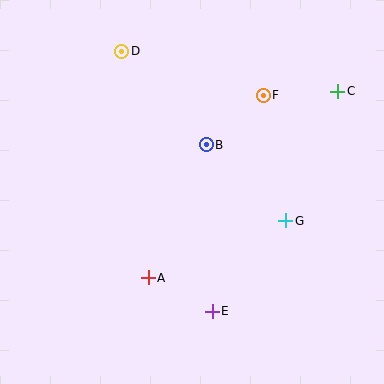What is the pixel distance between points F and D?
The distance between F and D is 148 pixels.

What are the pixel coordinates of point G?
Point G is at (286, 221).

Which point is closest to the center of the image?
Point B at (206, 145) is closest to the center.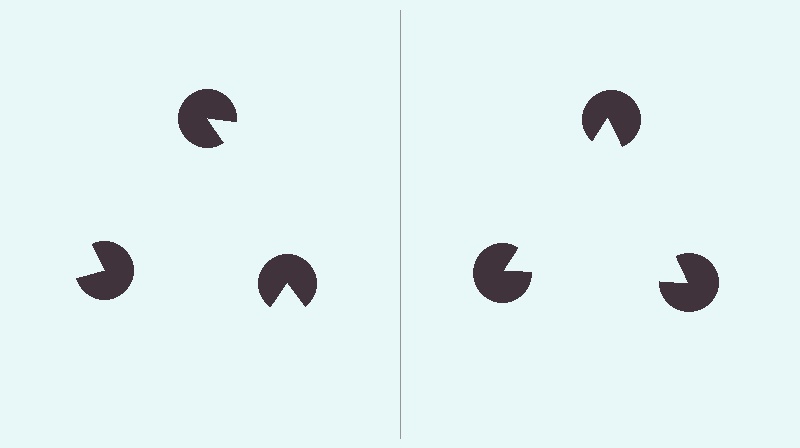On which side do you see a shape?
An illusory triangle appears on the right side. On the left side the wedge cuts are rotated, so no coherent shape forms.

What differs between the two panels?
The pac-man discs are positioned identically on both sides; only the wedge orientations differ. On the right they align to a triangle; on the left they are misaligned.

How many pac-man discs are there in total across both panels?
6 — 3 on each side.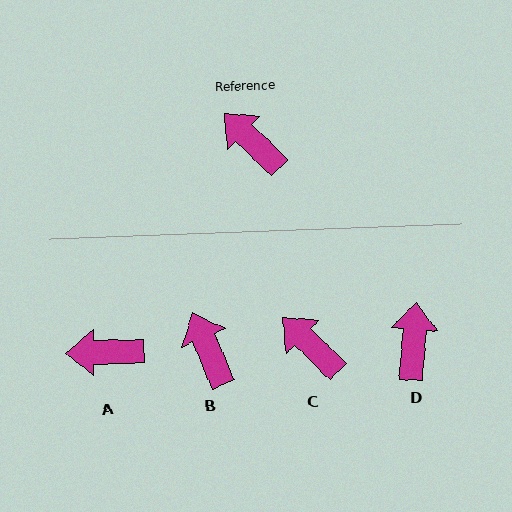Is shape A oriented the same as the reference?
No, it is off by about 46 degrees.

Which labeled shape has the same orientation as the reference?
C.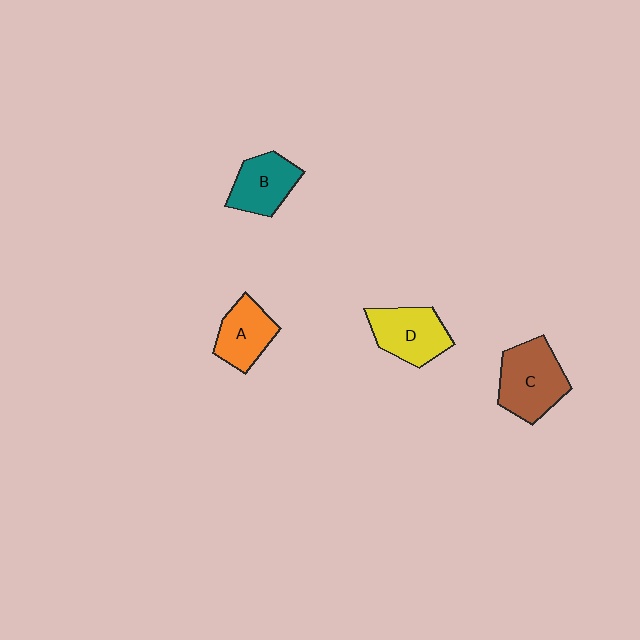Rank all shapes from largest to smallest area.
From largest to smallest: C (brown), D (yellow), B (teal), A (orange).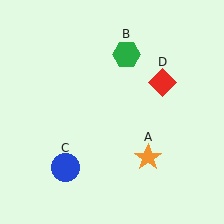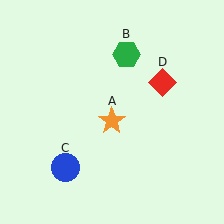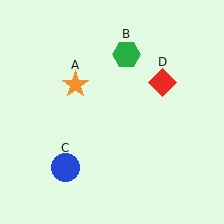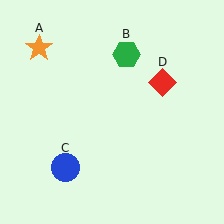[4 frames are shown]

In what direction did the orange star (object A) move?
The orange star (object A) moved up and to the left.